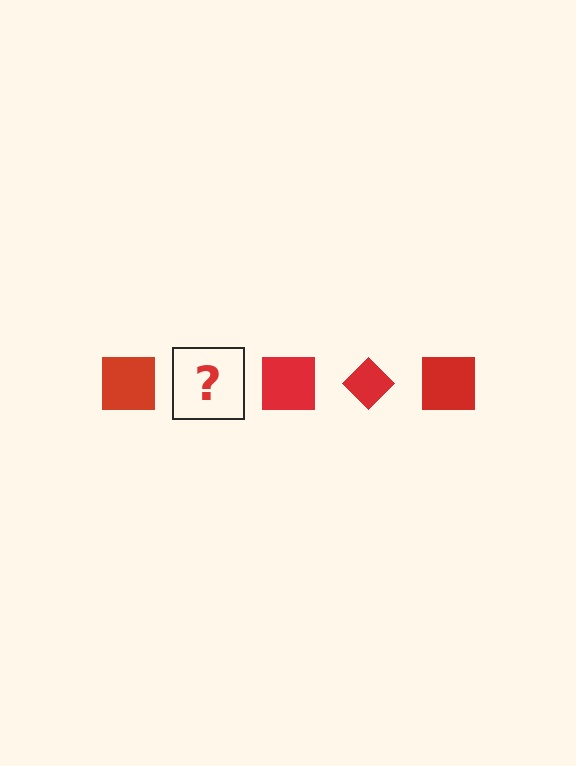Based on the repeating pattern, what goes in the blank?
The blank should be a red diamond.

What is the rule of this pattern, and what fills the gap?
The rule is that the pattern cycles through square, diamond shapes in red. The gap should be filled with a red diamond.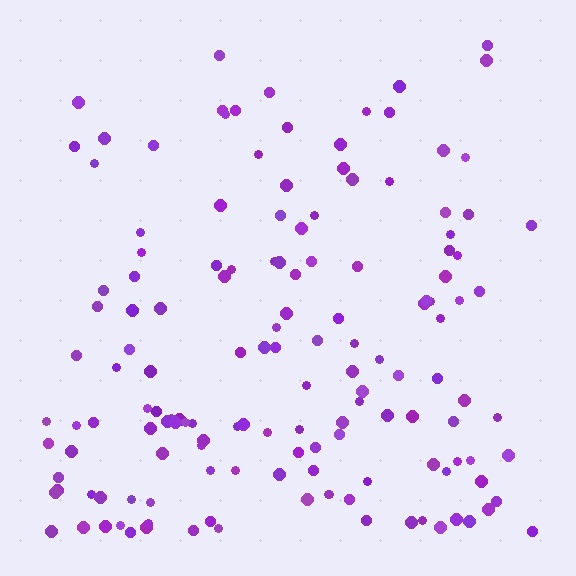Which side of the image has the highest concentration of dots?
The bottom.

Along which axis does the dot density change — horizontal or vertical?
Vertical.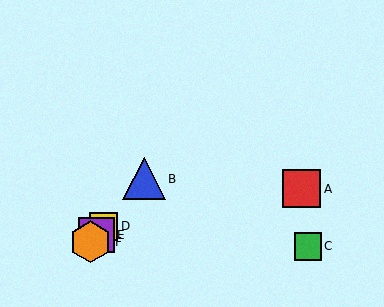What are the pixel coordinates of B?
Object B is at (144, 179).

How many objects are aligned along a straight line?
4 objects (B, D, E, F) are aligned along a straight line.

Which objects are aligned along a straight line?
Objects B, D, E, F are aligned along a straight line.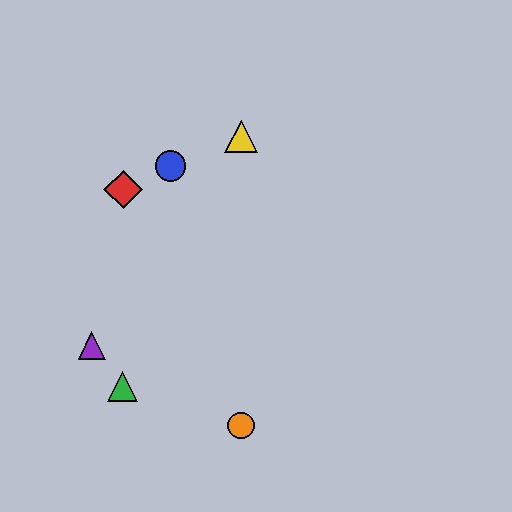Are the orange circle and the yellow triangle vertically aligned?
Yes, both are at x≈241.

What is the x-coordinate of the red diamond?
The red diamond is at x≈123.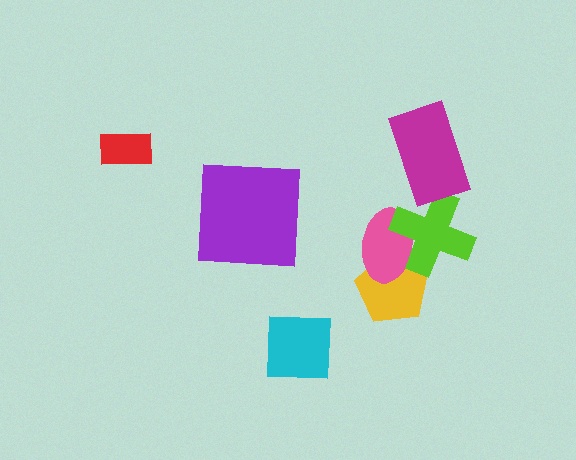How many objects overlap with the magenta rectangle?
1 object overlaps with the magenta rectangle.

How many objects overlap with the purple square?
0 objects overlap with the purple square.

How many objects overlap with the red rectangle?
0 objects overlap with the red rectangle.